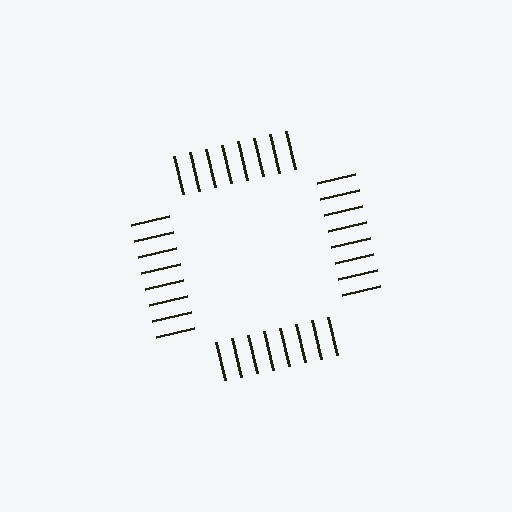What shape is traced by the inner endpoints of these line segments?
An illusory square — the line segments terminate on its edges but no continuous stroke is drawn.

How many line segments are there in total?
32 — 8 along each of the 4 edges.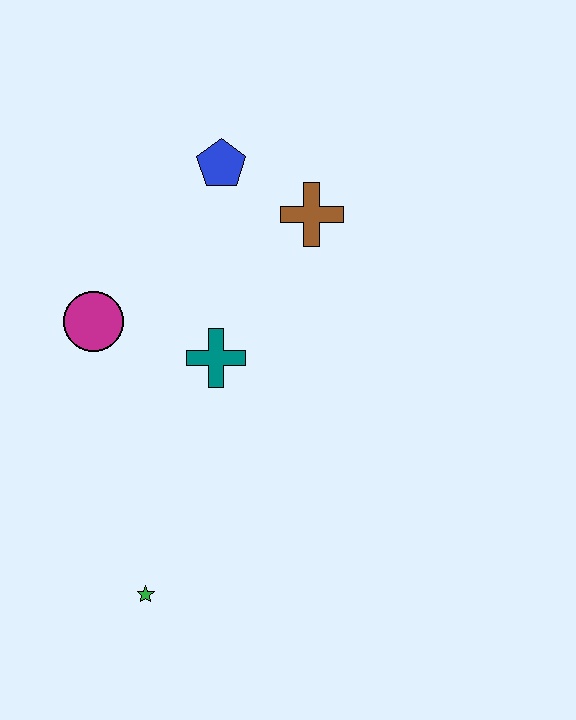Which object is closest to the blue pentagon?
The brown cross is closest to the blue pentagon.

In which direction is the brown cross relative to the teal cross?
The brown cross is above the teal cross.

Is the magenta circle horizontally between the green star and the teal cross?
No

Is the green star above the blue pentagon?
No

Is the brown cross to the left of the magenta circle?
No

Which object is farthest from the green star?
The blue pentagon is farthest from the green star.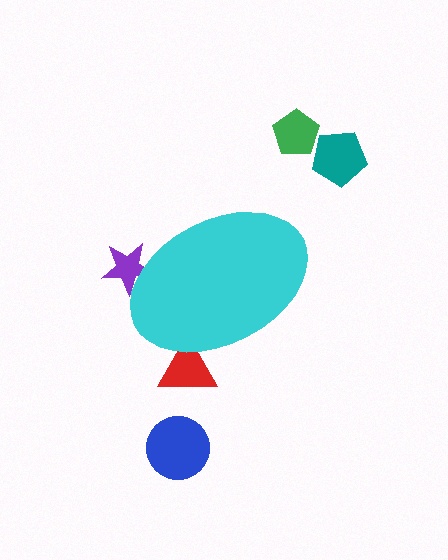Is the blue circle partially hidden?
No, the blue circle is fully visible.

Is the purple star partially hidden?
Yes, the purple star is partially hidden behind the cyan ellipse.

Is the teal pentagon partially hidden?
No, the teal pentagon is fully visible.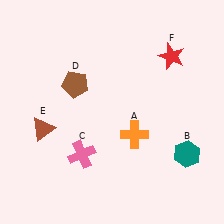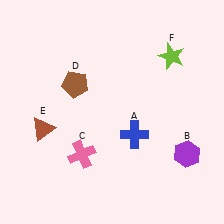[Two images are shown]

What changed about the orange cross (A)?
In Image 1, A is orange. In Image 2, it changed to blue.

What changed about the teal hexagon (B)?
In Image 1, B is teal. In Image 2, it changed to purple.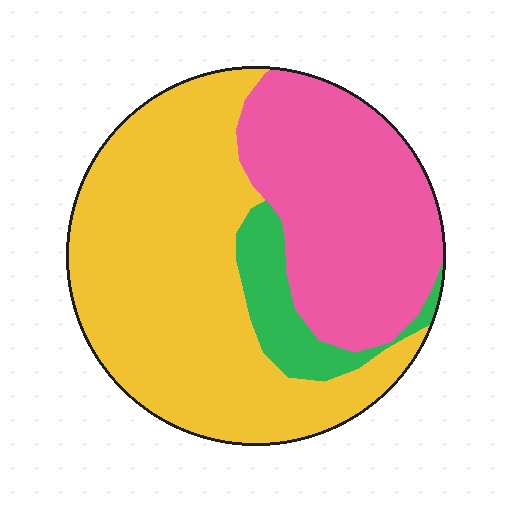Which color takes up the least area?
Green, at roughly 10%.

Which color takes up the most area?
Yellow, at roughly 55%.